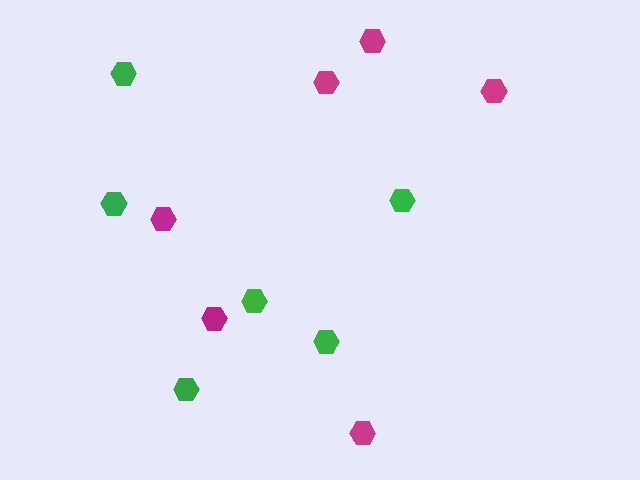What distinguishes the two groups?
There are 2 groups: one group of green hexagons (6) and one group of magenta hexagons (6).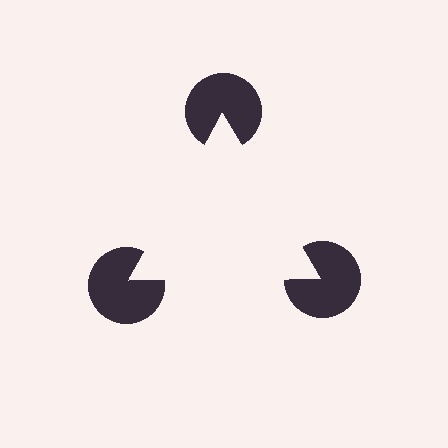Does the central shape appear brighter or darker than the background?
It typically appears slightly brighter than the background, even though no actual brightness change is drawn.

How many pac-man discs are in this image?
There are 3 — one at each vertex of the illusory triangle.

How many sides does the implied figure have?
3 sides.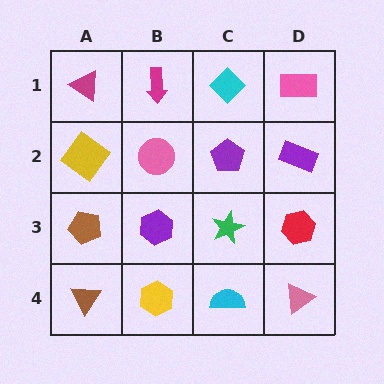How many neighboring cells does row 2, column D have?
3.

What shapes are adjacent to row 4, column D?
A red hexagon (row 3, column D), a cyan semicircle (row 4, column C).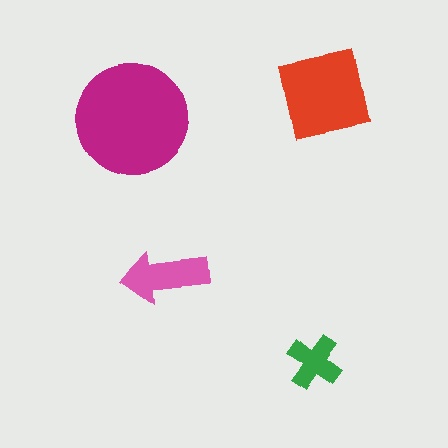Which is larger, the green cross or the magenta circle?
The magenta circle.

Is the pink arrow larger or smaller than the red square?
Smaller.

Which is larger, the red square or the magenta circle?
The magenta circle.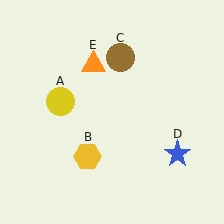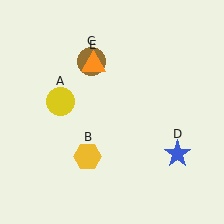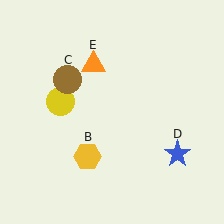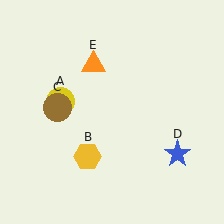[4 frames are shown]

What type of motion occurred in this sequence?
The brown circle (object C) rotated counterclockwise around the center of the scene.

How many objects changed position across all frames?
1 object changed position: brown circle (object C).